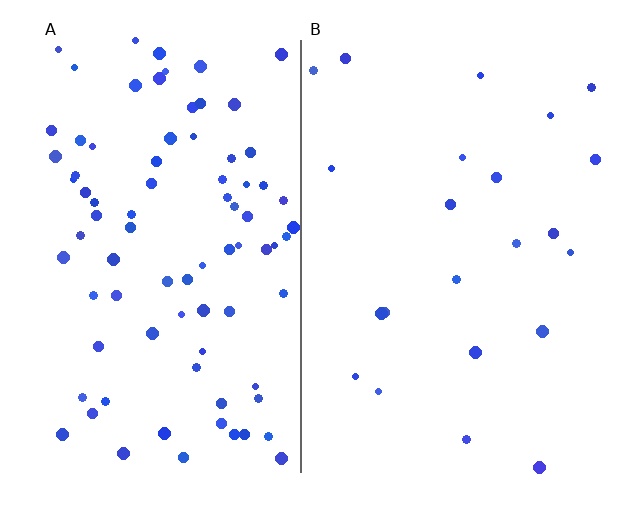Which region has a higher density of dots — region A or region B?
A (the left).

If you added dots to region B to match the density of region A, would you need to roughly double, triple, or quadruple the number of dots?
Approximately quadruple.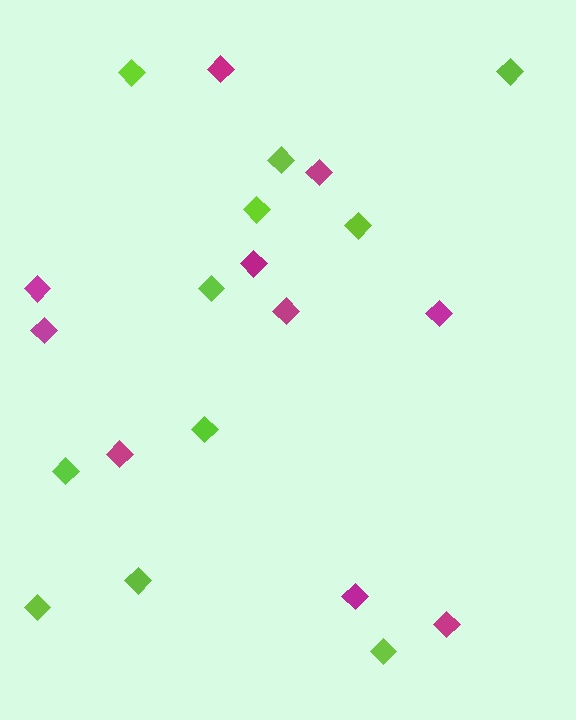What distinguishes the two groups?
There are 2 groups: one group of lime diamonds (11) and one group of magenta diamonds (10).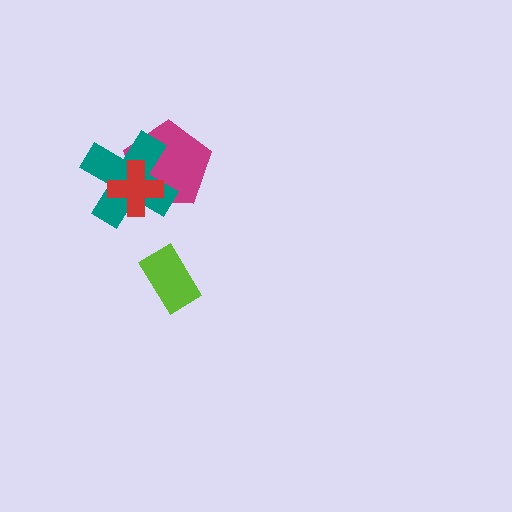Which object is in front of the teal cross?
The red cross is in front of the teal cross.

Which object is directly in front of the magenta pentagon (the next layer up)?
The teal cross is directly in front of the magenta pentagon.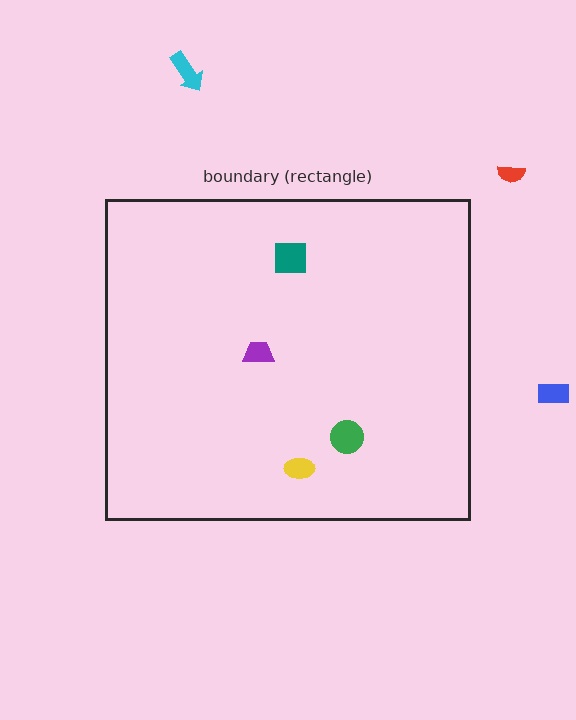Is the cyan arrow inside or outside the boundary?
Outside.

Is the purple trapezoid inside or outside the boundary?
Inside.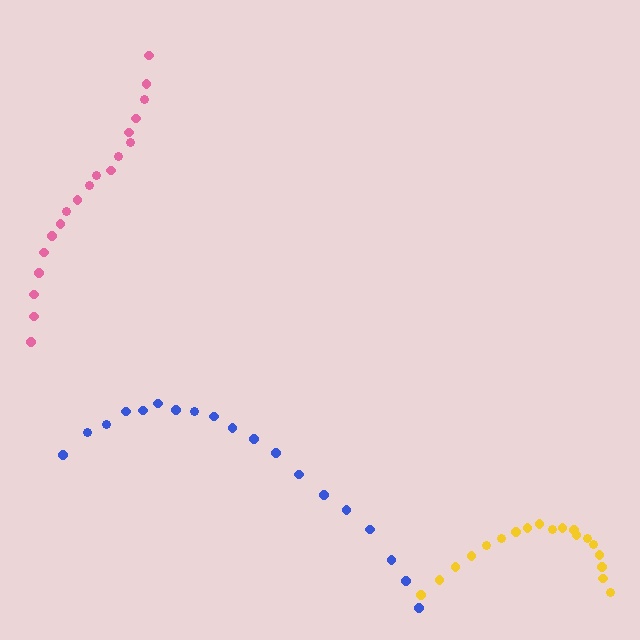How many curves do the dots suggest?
There are 3 distinct paths.